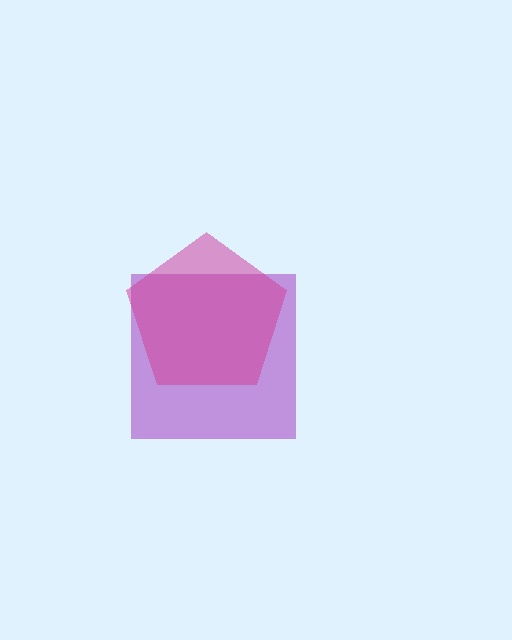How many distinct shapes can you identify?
There are 2 distinct shapes: a purple square, a magenta pentagon.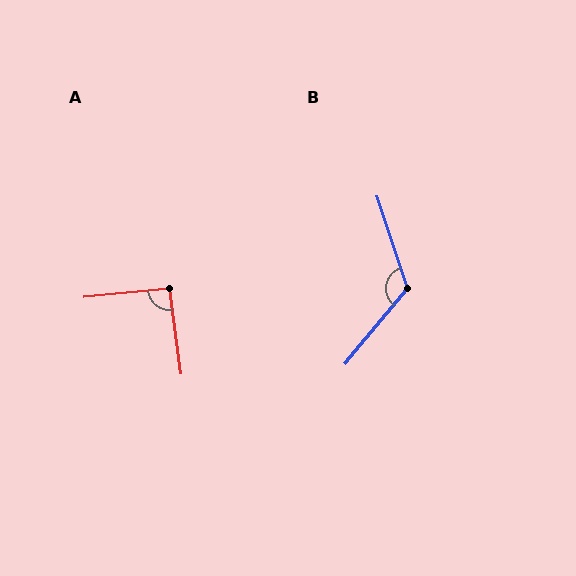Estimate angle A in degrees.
Approximately 92 degrees.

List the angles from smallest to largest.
A (92°), B (122°).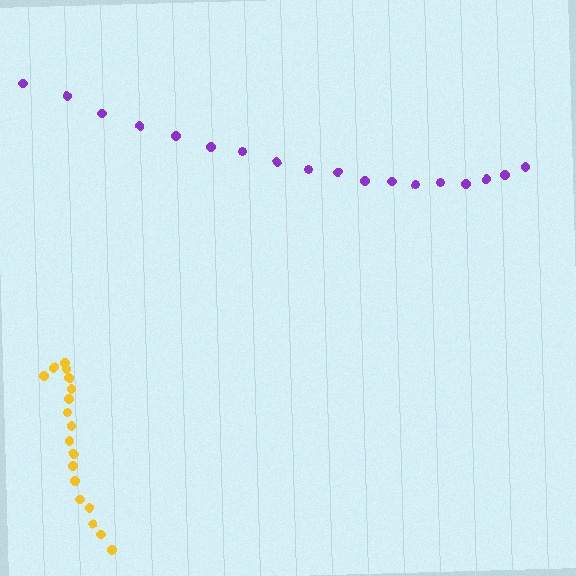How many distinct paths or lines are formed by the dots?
There are 2 distinct paths.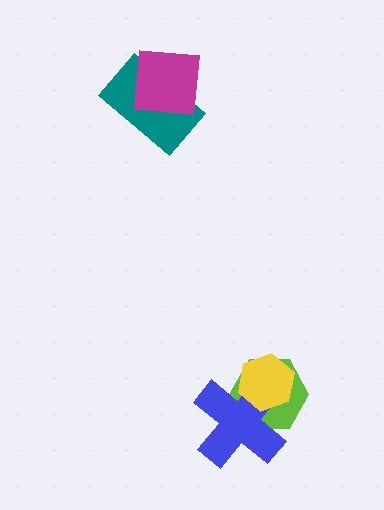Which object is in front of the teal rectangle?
The magenta square is in front of the teal rectangle.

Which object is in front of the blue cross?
The yellow hexagon is in front of the blue cross.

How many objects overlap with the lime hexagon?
2 objects overlap with the lime hexagon.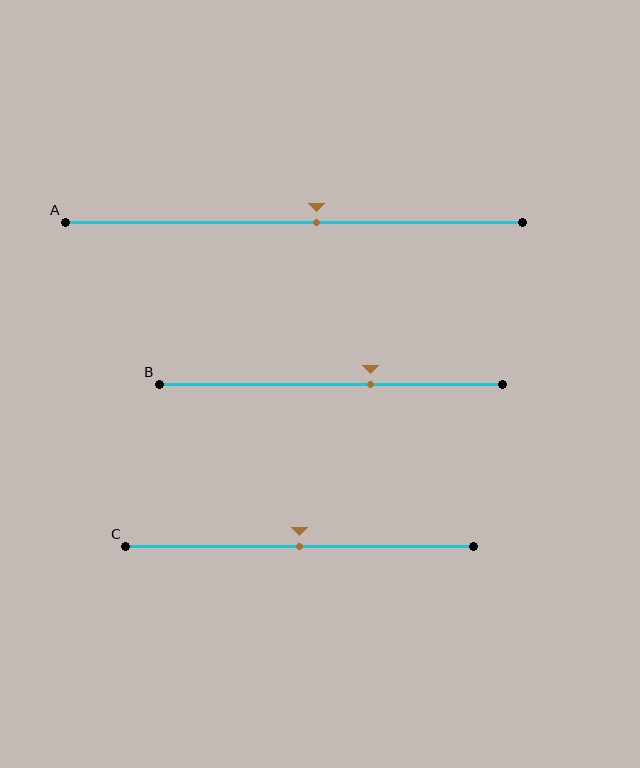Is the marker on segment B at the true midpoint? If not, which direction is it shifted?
No, the marker on segment B is shifted to the right by about 11% of the segment length.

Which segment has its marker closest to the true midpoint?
Segment C has its marker closest to the true midpoint.